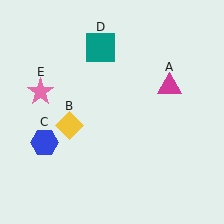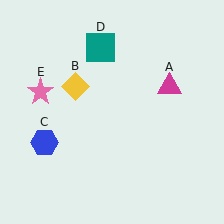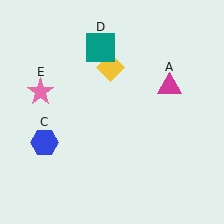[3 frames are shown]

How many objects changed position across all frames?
1 object changed position: yellow diamond (object B).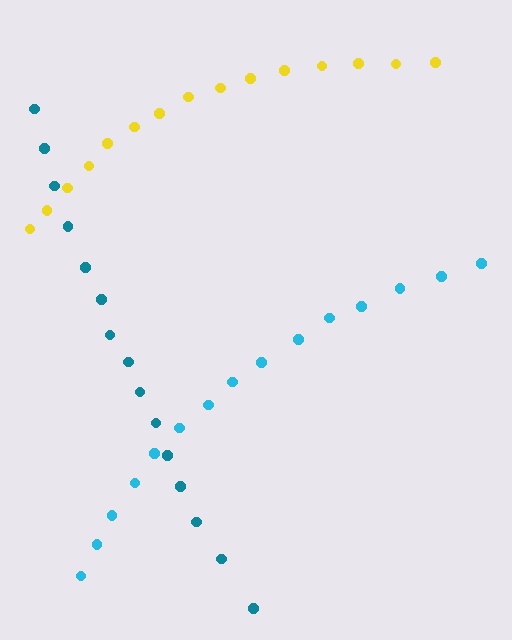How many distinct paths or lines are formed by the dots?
There are 3 distinct paths.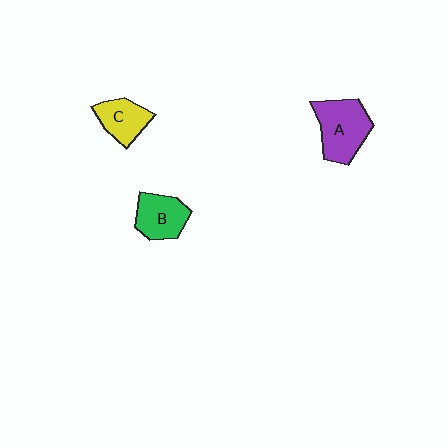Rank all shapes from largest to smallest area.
From largest to smallest: A (purple), B (green), C (yellow).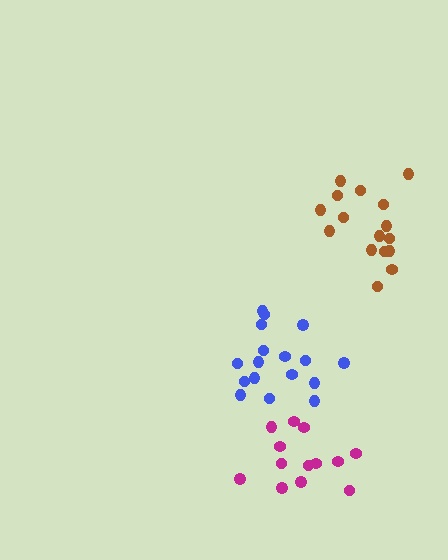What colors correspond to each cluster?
The clusters are colored: brown, blue, magenta.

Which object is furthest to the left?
The blue cluster is leftmost.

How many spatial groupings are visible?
There are 3 spatial groupings.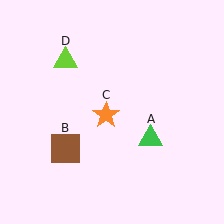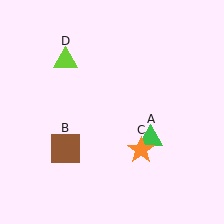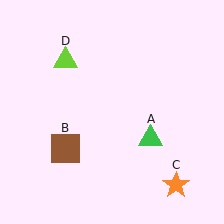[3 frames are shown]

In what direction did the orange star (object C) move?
The orange star (object C) moved down and to the right.